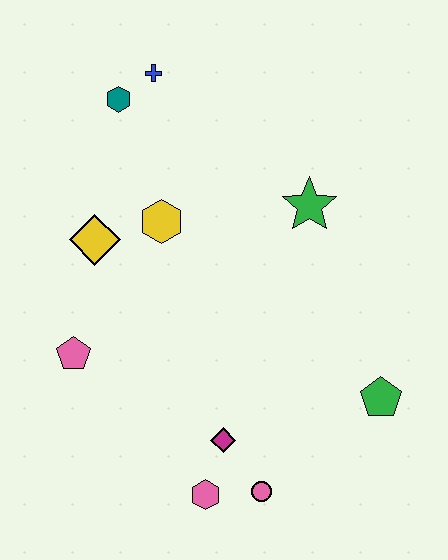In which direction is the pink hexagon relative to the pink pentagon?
The pink hexagon is below the pink pentagon.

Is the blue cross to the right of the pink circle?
No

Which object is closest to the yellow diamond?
The yellow hexagon is closest to the yellow diamond.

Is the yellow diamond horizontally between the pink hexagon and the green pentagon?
No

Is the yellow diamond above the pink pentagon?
Yes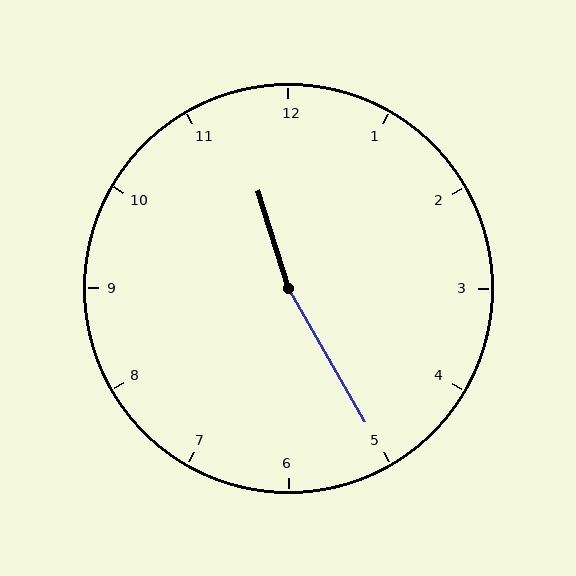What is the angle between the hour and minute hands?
Approximately 168 degrees.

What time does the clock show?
11:25.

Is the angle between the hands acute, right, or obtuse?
It is obtuse.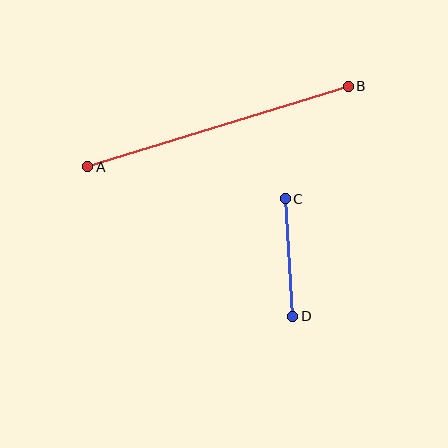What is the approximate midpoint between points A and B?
The midpoint is at approximately (218, 127) pixels.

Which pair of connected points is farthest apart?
Points A and B are farthest apart.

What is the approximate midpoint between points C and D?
The midpoint is at approximately (289, 258) pixels.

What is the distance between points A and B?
The distance is approximately 273 pixels.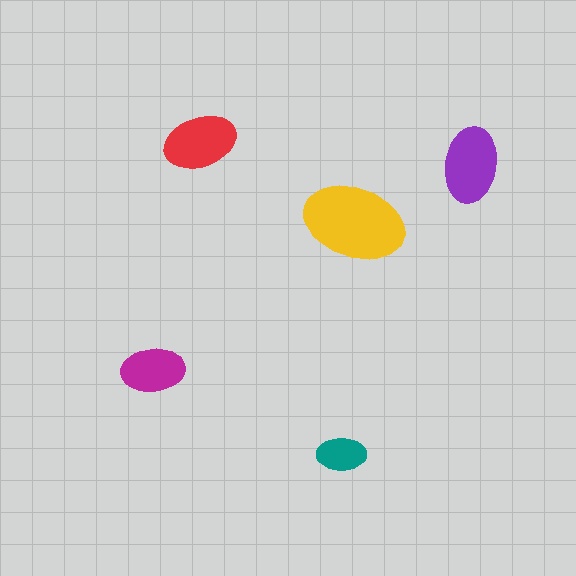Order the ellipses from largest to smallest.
the yellow one, the purple one, the red one, the magenta one, the teal one.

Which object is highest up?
The red ellipse is topmost.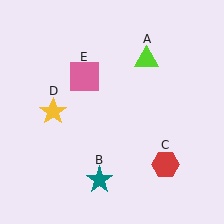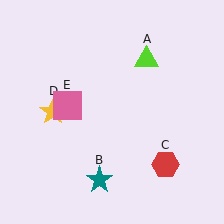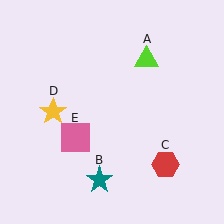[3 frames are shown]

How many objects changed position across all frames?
1 object changed position: pink square (object E).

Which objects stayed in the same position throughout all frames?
Lime triangle (object A) and teal star (object B) and red hexagon (object C) and yellow star (object D) remained stationary.